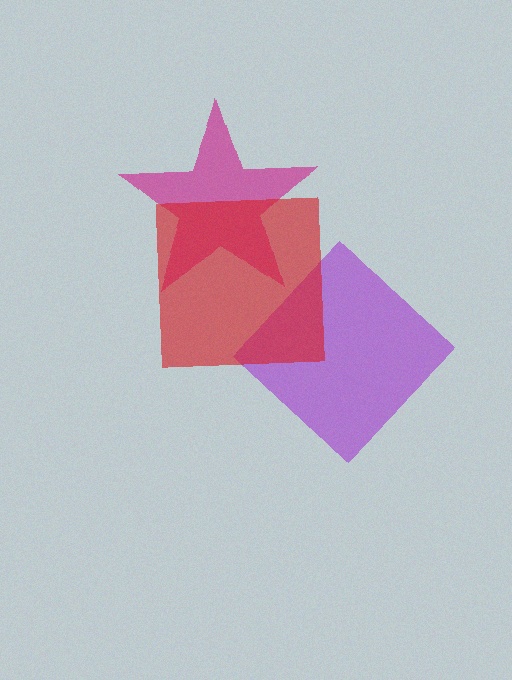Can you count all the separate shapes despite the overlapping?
Yes, there are 3 separate shapes.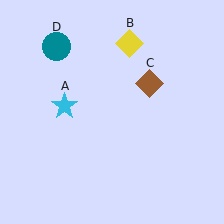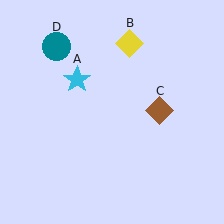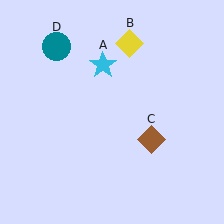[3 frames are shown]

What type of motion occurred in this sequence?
The cyan star (object A), brown diamond (object C) rotated clockwise around the center of the scene.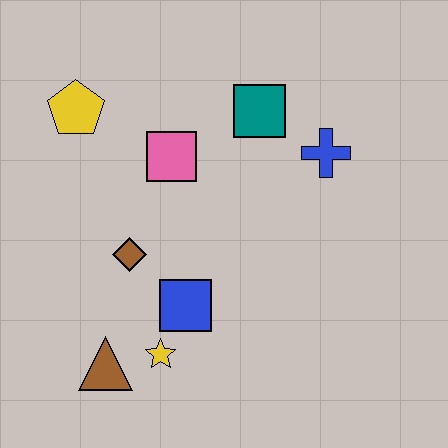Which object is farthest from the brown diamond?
The blue cross is farthest from the brown diamond.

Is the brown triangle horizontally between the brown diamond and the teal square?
No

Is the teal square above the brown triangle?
Yes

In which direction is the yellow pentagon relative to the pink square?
The yellow pentagon is to the left of the pink square.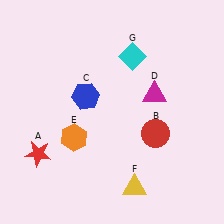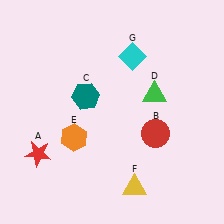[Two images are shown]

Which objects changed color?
C changed from blue to teal. D changed from magenta to green.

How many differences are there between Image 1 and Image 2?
There are 2 differences between the two images.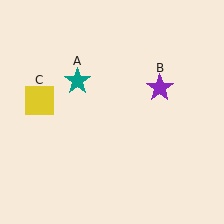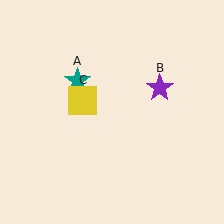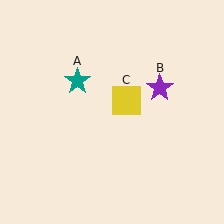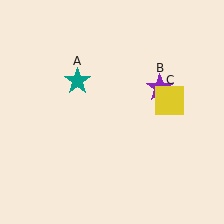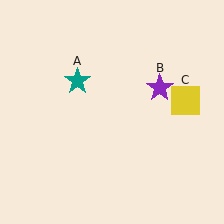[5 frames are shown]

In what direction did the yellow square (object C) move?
The yellow square (object C) moved right.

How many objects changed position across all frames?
1 object changed position: yellow square (object C).